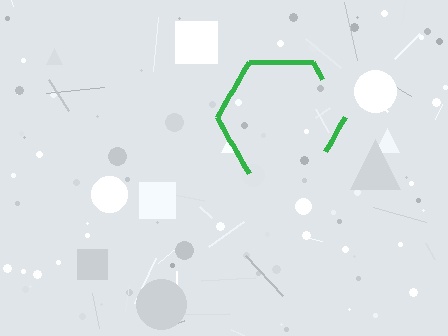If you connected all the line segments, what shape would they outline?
They would outline a hexagon.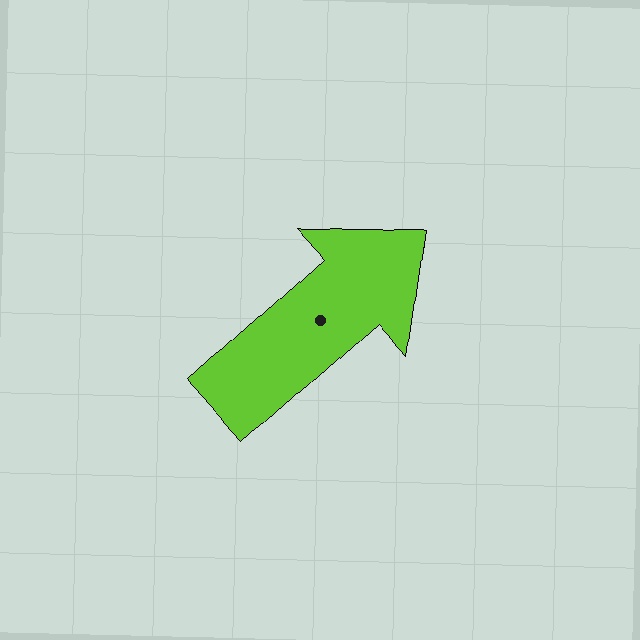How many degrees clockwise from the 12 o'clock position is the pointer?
Approximately 48 degrees.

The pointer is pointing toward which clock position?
Roughly 2 o'clock.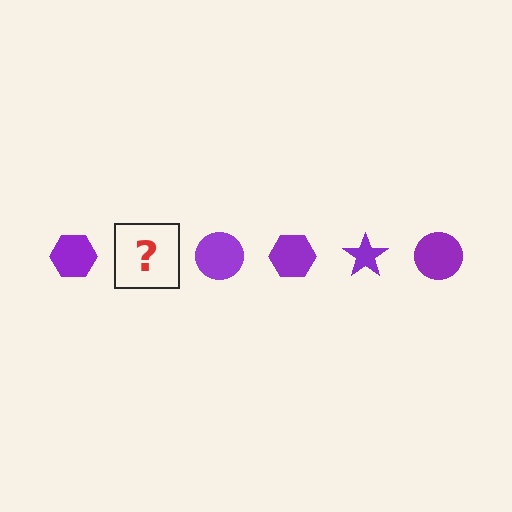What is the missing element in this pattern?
The missing element is a purple star.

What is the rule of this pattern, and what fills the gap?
The rule is that the pattern cycles through hexagon, star, circle shapes in purple. The gap should be filled with a purple star.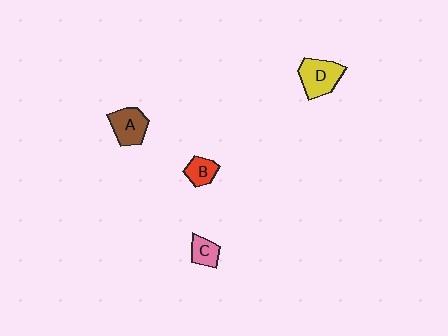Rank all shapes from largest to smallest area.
From largest to smallest: D (yellow), A (brown), B (red), C (pink).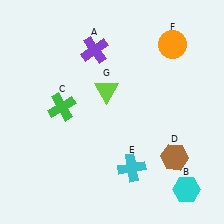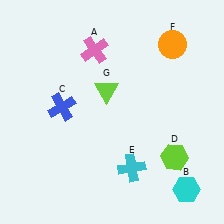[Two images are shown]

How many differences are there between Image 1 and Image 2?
There are 3 differences between the two images.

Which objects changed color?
A changed from purple to pink. C changed from green to blue. D changed from brown to lime.